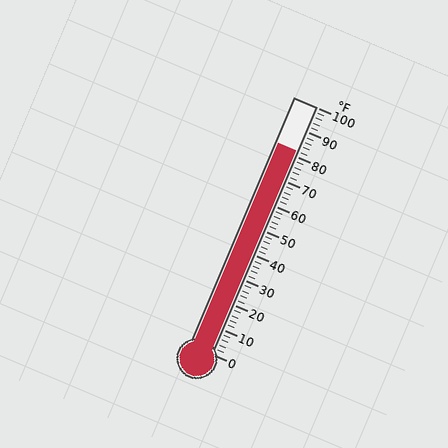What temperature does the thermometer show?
The thermometer shows approximately 82°F.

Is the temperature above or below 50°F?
The temperature is above 50°F.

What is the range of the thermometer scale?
The thermometer scale ranges from 0°F to 100°F.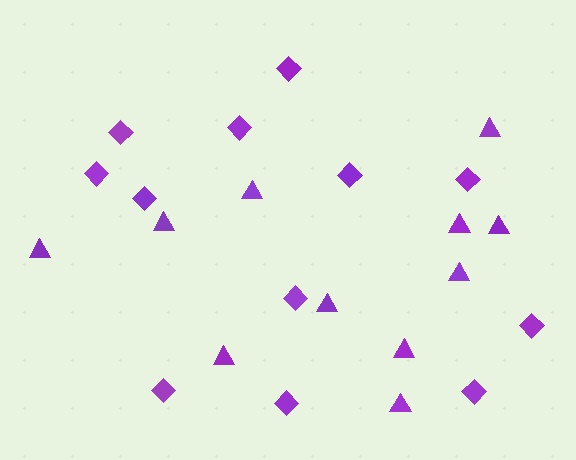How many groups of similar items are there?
There are 2 groups: one group of diamonds (12) and one group of triangles (11).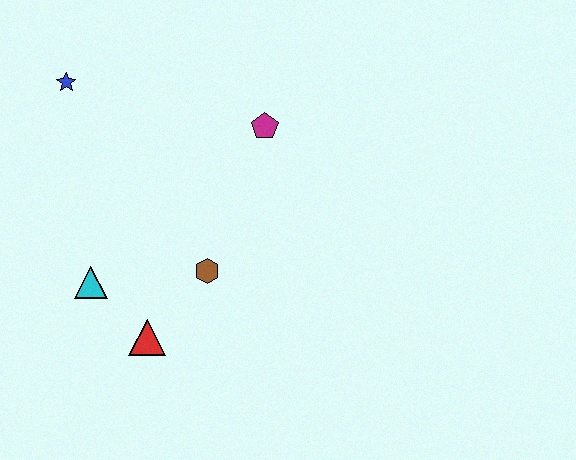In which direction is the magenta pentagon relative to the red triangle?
The magenta pentagon is above the red triangle.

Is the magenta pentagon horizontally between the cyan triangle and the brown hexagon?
No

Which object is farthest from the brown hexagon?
The blue star is farthest from the brown hexagon.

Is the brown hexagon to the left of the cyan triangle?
No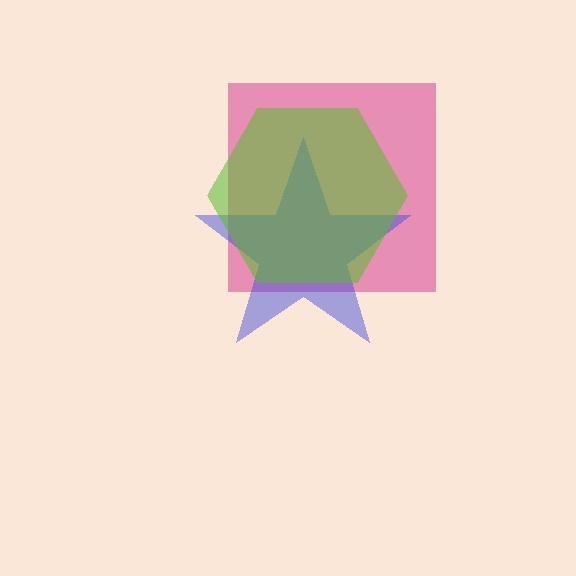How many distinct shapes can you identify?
There are 3 distinct shapes: a magenta square, a blue star, a lime hexagon.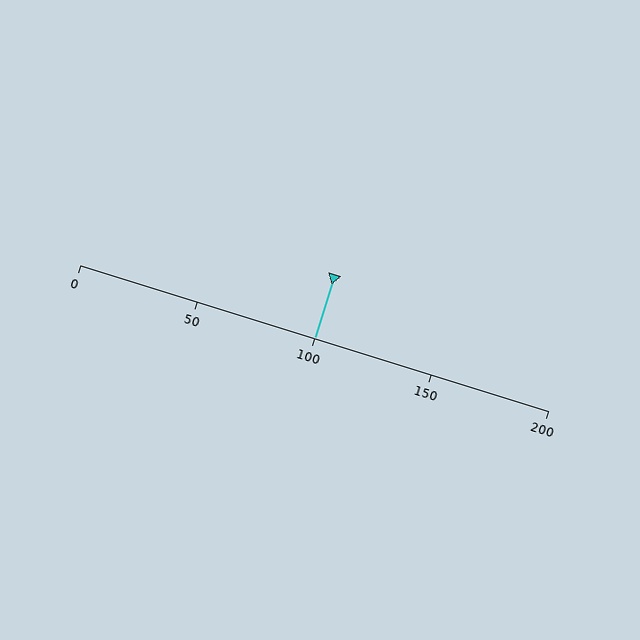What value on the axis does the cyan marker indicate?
The marker indicates approximately 100.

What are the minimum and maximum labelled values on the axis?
The axis runs from 0 to 200.